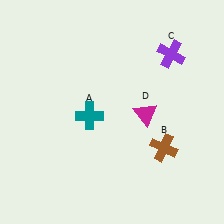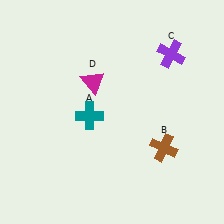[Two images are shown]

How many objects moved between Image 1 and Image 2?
1 object moved between the two images.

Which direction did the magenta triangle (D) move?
The magenta triangle (D) moved left.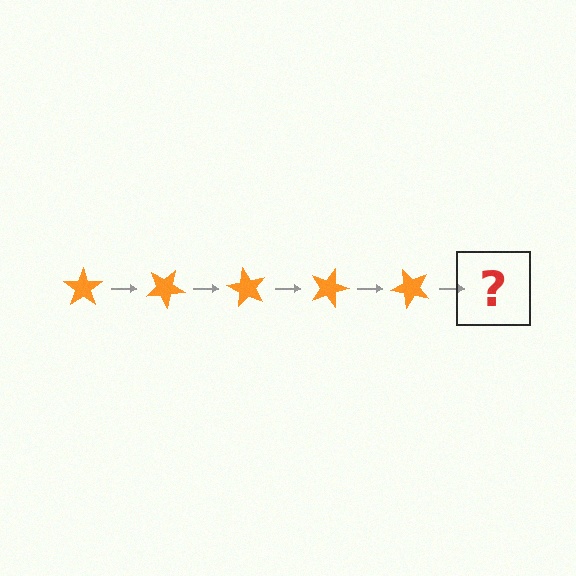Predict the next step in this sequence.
The next step is an orange star rotated 150 degrees.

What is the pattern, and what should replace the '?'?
The pattern is that the star rotates 30 degrees each step. The '?' should be an orange star rotated 150 degrees.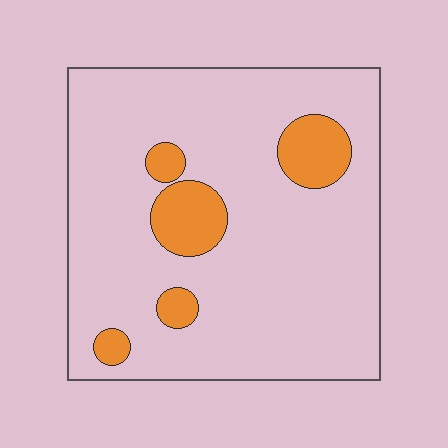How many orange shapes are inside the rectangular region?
5.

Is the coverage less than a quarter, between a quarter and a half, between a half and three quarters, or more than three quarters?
Less than a quarter.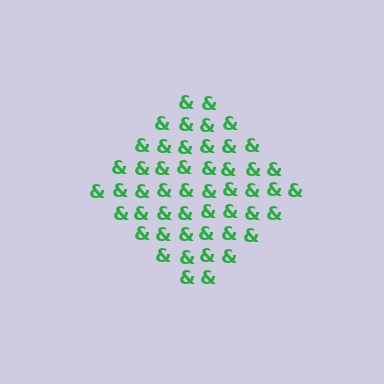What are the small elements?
The small elements are ampersands.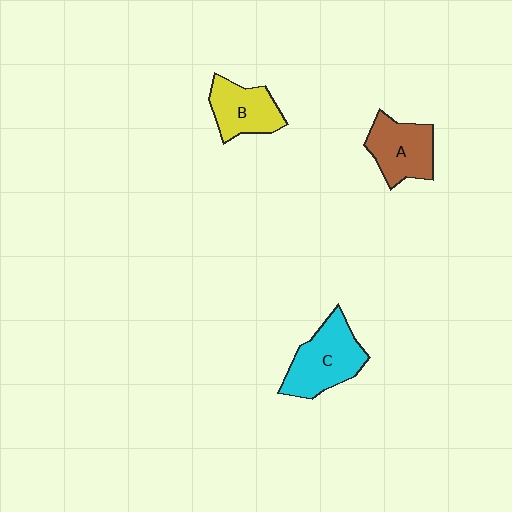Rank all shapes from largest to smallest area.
From largest to smallest: C (cyan), A (brown), B (yellow).